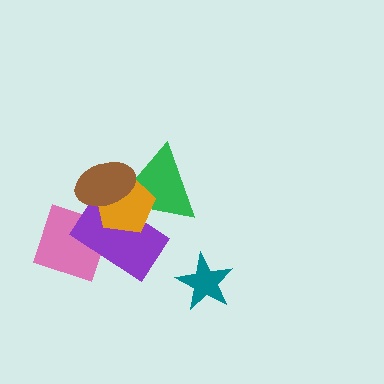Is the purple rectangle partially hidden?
Yes, it is partially covered by another shape.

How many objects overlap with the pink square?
1 object overlaps with the pink square.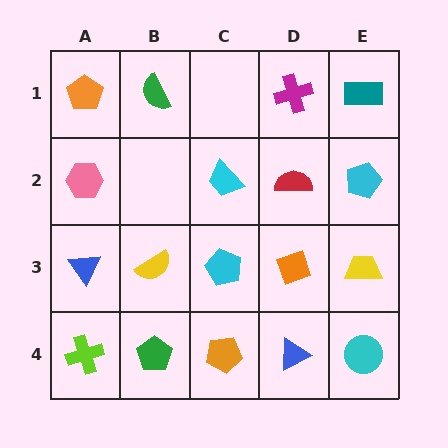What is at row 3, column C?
A cyan pentagon.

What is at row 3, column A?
A blue triangle.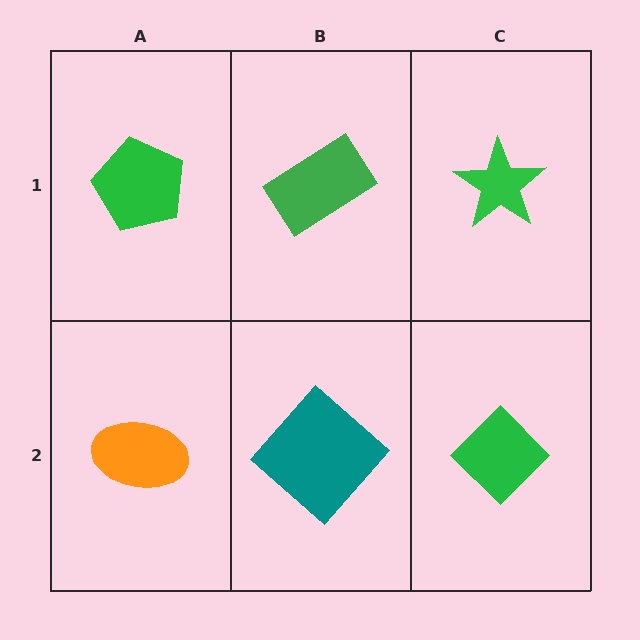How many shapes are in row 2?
3 shapes.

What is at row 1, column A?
A green pentagon.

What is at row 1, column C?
A green star.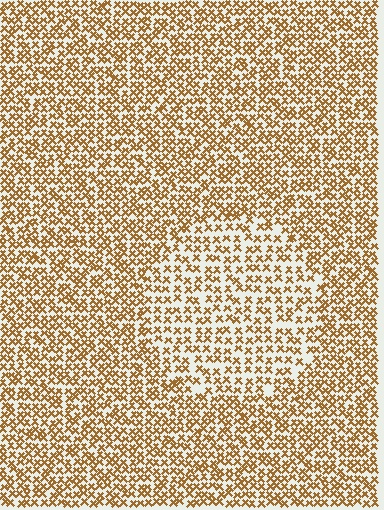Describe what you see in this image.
The image contains small brown elements arranged at two different densities. A circle-shaped region is visible where the elements are less densely packed than the surrounding area.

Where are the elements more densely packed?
The elements are more densely packed outside the circle boundary.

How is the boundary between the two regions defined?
The boundary is defined by a change in element density (approximately 1.6x ratio). All elements are the same color, size, and shape.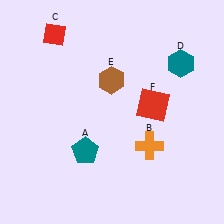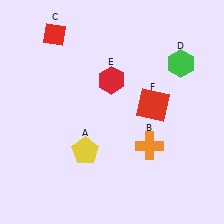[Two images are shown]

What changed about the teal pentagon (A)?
In Image 1, A is teal. In Image 2, it changed to yellow.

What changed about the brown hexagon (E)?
In Image 1, E is brown. In Image 2, it changed to red.